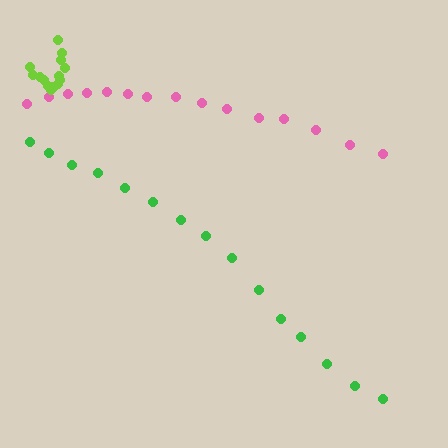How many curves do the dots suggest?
There are 3 distinct paths.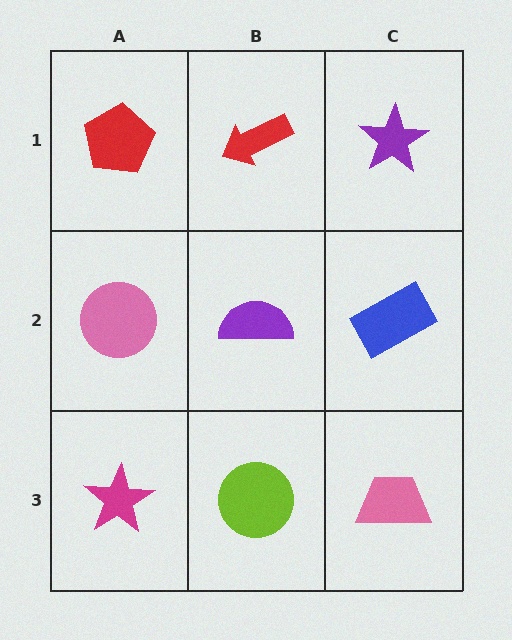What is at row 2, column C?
A blue rectangle.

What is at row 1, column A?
A red pentagon.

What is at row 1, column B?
A red arrow.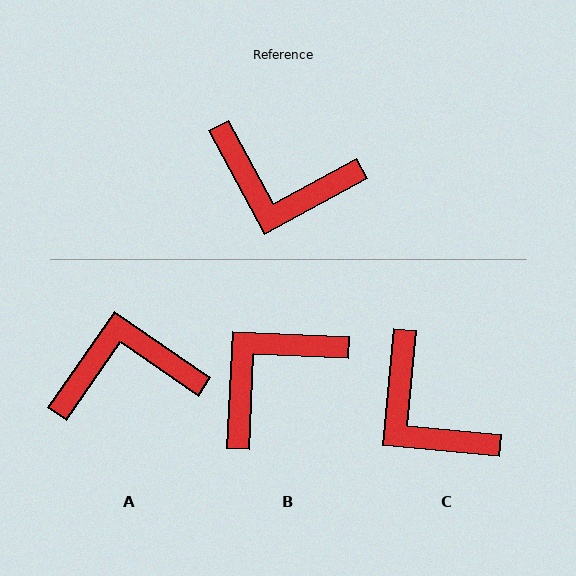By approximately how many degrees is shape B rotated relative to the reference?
Approximately 121 degrees clockwise.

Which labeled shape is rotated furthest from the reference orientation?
A, about 153 degrees away.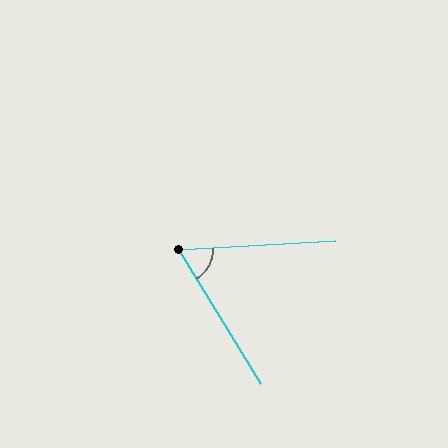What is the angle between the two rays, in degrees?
Approximately 62 degrees.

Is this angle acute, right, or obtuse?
It is acute.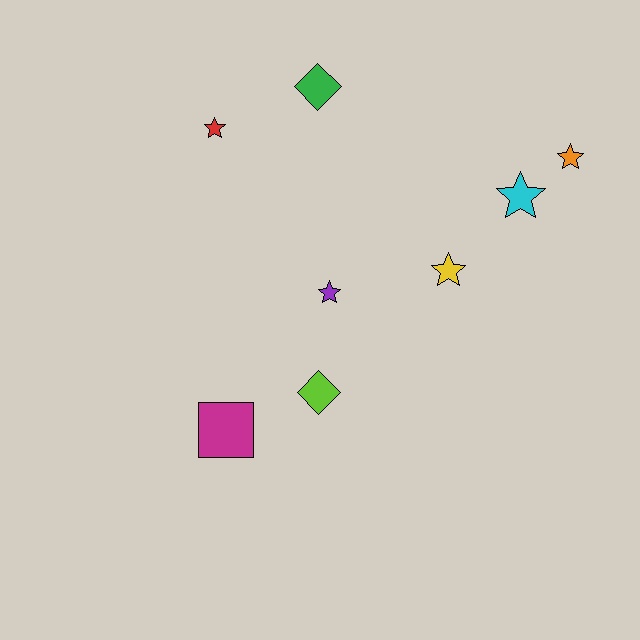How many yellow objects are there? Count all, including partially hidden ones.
There is 1 yellow object.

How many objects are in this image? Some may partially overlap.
There are 8 objects.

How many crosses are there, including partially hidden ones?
There are no crosses.